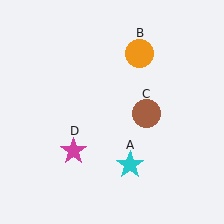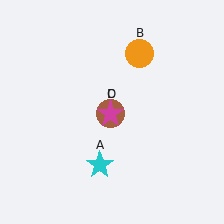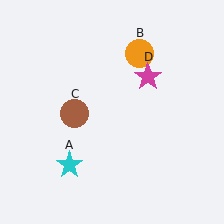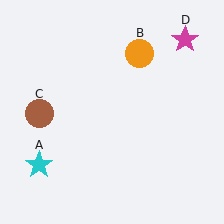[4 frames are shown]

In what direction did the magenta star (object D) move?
The magenta star (object D) moved up and to the right.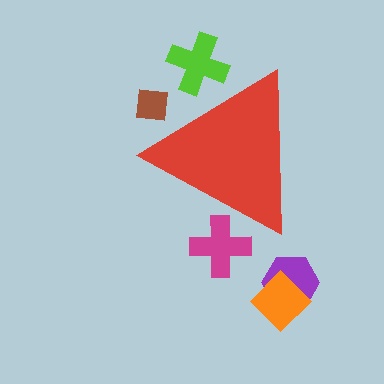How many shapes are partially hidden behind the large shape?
3 shapes are partially hidden.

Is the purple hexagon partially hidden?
No, the purple hexagon is fully visible.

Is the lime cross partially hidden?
Yes, the lime cross is partially hidden behind the red triangle.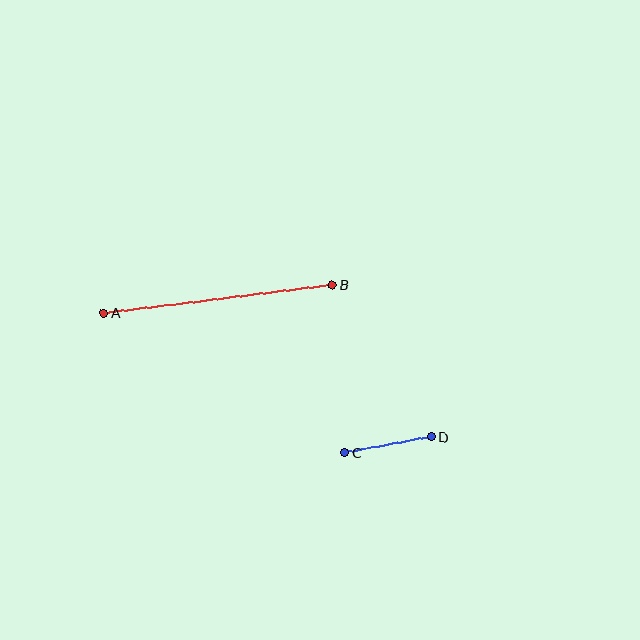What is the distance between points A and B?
The distance is approximately 230 pixels.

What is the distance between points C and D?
The distance is approximately 88 pixels.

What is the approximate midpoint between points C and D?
The midpoint is at approximately (388, 444) pixels.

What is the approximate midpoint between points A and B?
The midpoint is at approximately (218, 299) pixels.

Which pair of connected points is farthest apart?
Points A and B are farthest apart.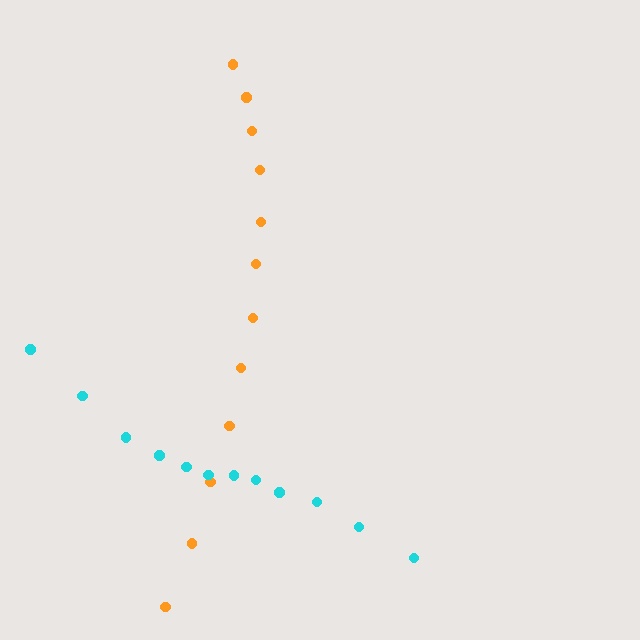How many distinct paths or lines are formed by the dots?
There are 2 distinct paths.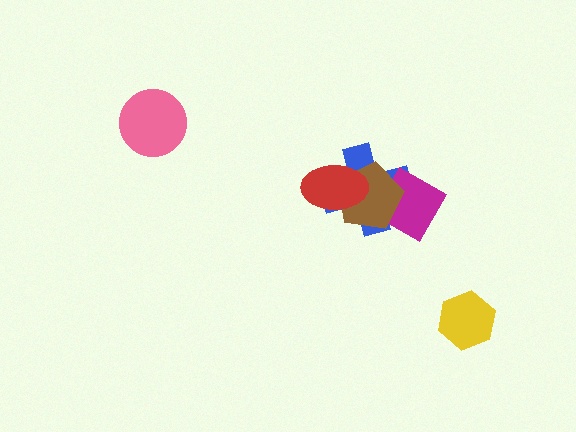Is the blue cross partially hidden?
Yes, it is partially covered by another shape.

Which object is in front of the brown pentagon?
The red ellipse is in front of the brown pentagon.